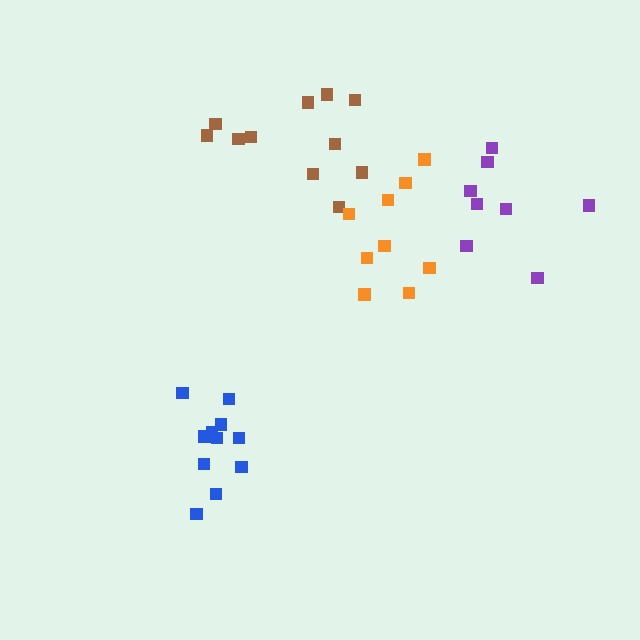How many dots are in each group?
Group 1: 11 dots, Group 2: 11 dots, Group 3: 9 dots, Group 4: 8 dots (39 total).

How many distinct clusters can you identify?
There are 4 distinct clusters.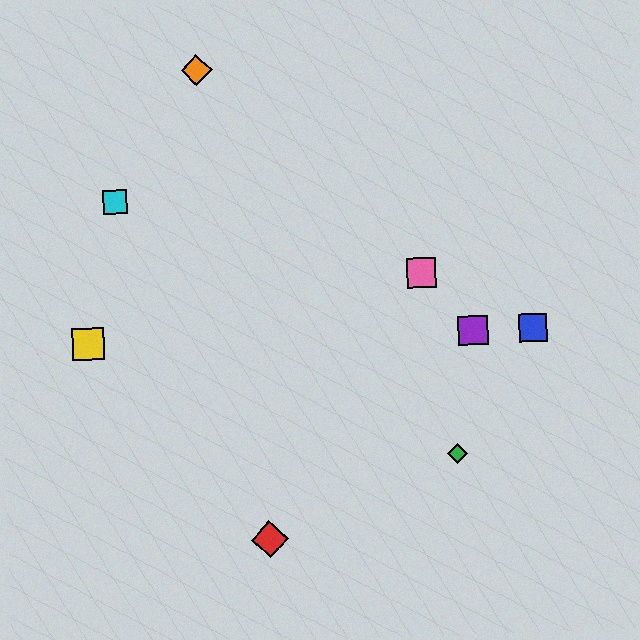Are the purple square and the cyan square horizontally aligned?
No, the purple square is at y≈330 and the cyan square is at y≈202.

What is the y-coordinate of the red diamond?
The red diamond is at y≈539.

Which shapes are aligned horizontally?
The blue square, the yellow square, the purple square are aligned horizontally.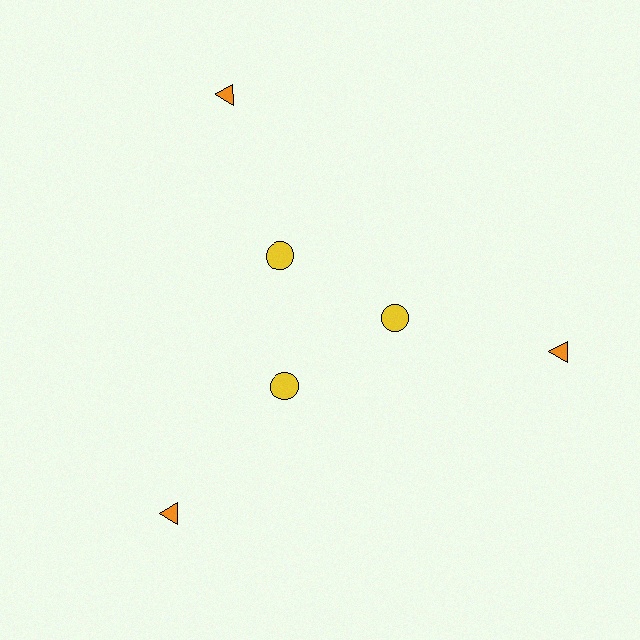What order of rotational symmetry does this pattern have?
This pattern has 3-fold rotational symmetry.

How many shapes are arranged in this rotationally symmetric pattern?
There are 6 shapes, arranged in 3 groups of 2.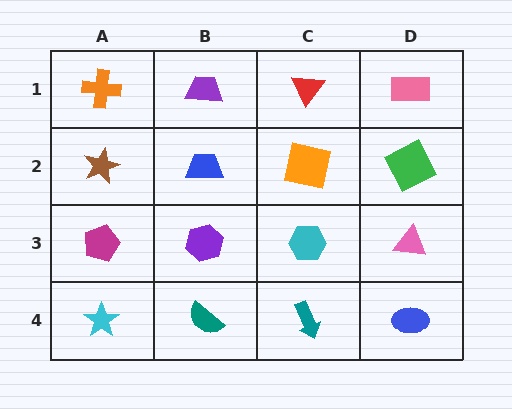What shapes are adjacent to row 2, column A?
An orange cross (row 1, column A), a magenta pentagon (row 3, column A), a blue trapezoid (row 2, column B).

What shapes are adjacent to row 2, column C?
A red triangle (row 1, column C), a cyan hexagon (row 3, column C), a blue trapezoid (row 2, column B), a green square (row 2, column D).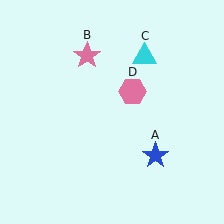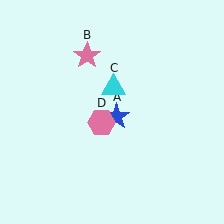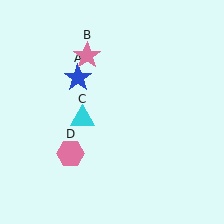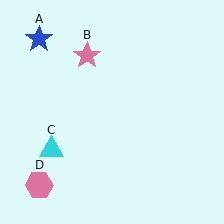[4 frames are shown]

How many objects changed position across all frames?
3 objects changed position: blue star (object A), cyan triangle (object C), pink hexagon (object D).